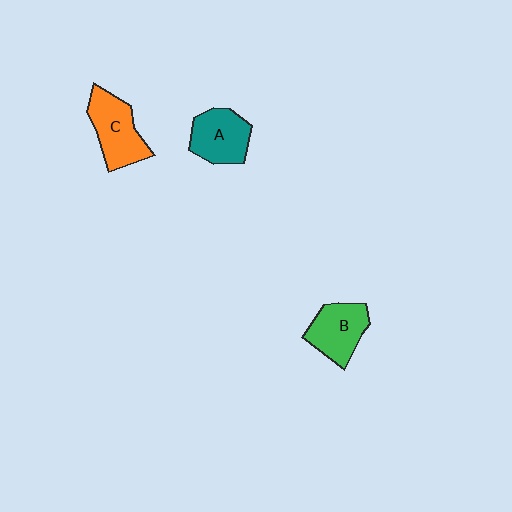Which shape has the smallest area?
Shape A (teal).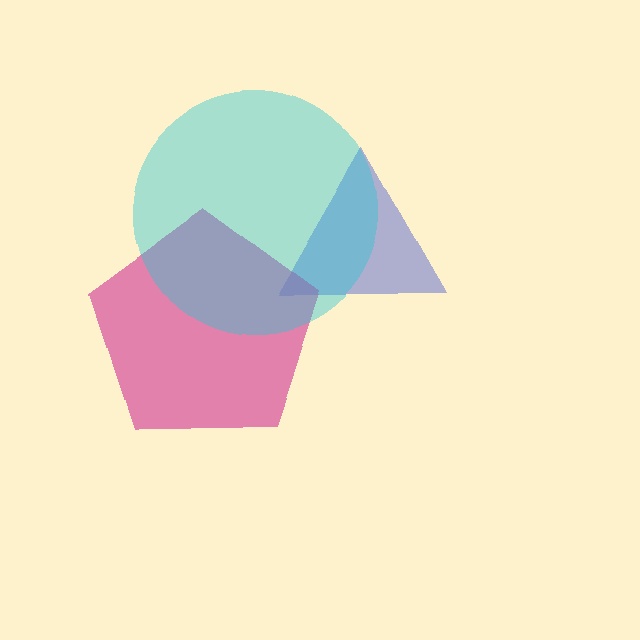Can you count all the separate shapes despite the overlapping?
Yes, there are 3 separate shapes.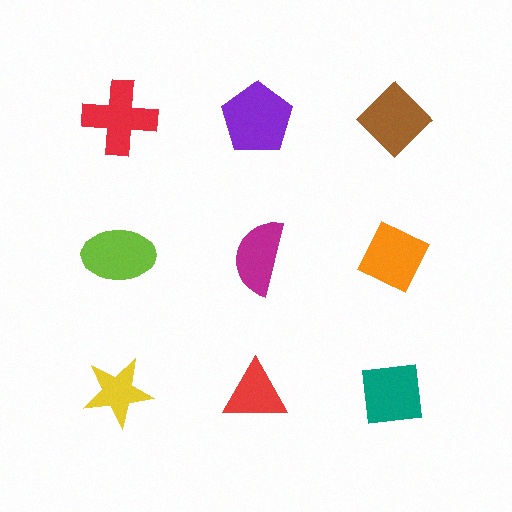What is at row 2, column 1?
A lime ellipse.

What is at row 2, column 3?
An orange diamond.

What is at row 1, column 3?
A brown diamond.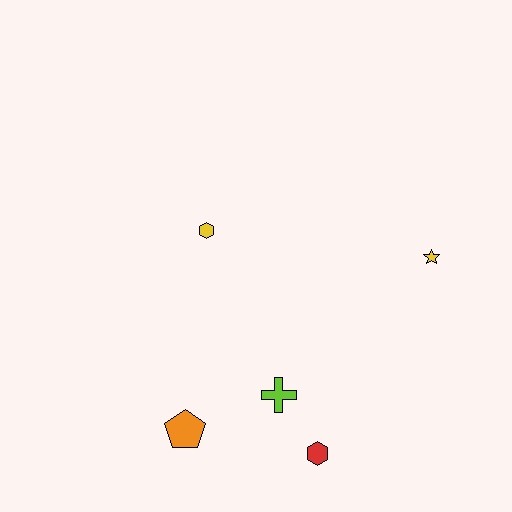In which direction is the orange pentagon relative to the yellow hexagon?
The orange pentagon is below the yellow hexagon.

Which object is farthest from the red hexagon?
The yellow hexagon is farthest from the red hexagon.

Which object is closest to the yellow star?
The lime cross is closest to the yellow star.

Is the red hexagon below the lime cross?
Yes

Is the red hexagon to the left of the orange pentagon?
No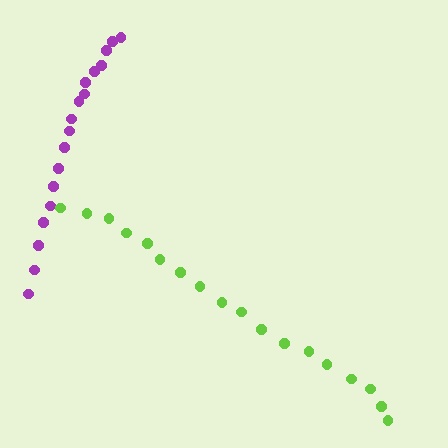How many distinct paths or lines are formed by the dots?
There are 2 distinct paths.